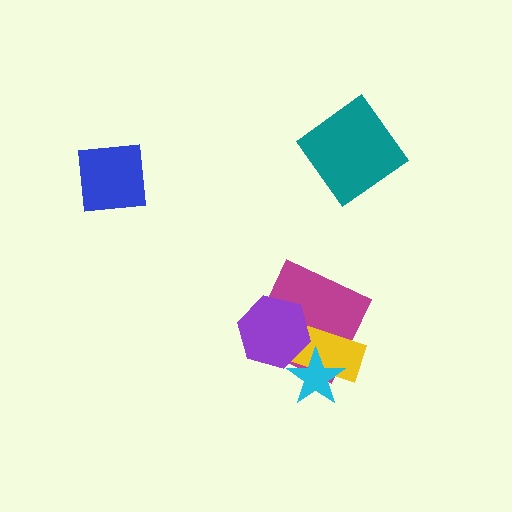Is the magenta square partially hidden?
Yes, it is partially covered by another shape.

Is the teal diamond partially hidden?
No, no other shape covers it.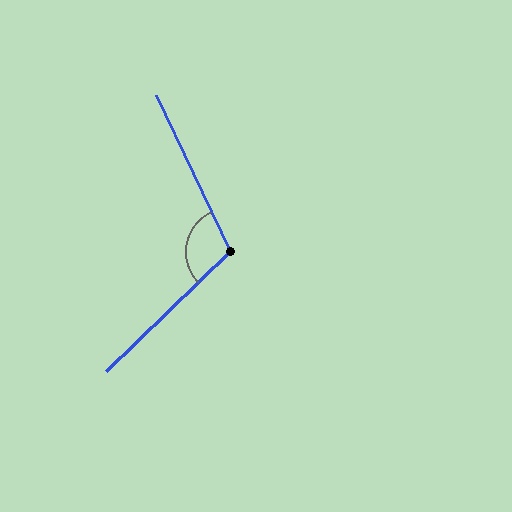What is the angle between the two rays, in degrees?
Approximately 109 degrees.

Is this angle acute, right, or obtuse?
It is obtuse.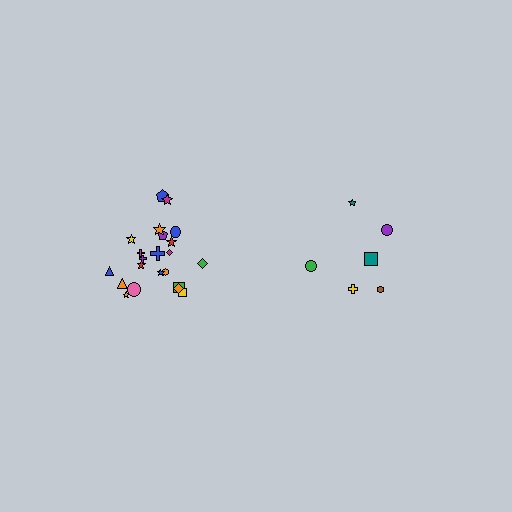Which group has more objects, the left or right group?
The left group.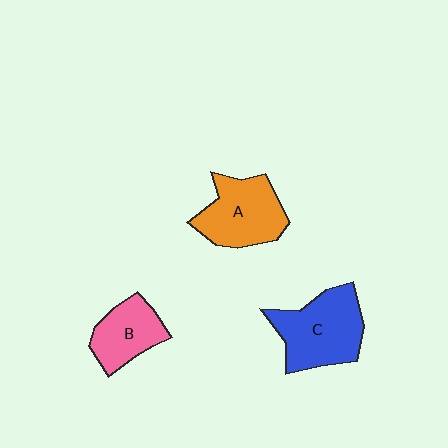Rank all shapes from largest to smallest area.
From largest to smallest: C (blue), A (orange), B (pink).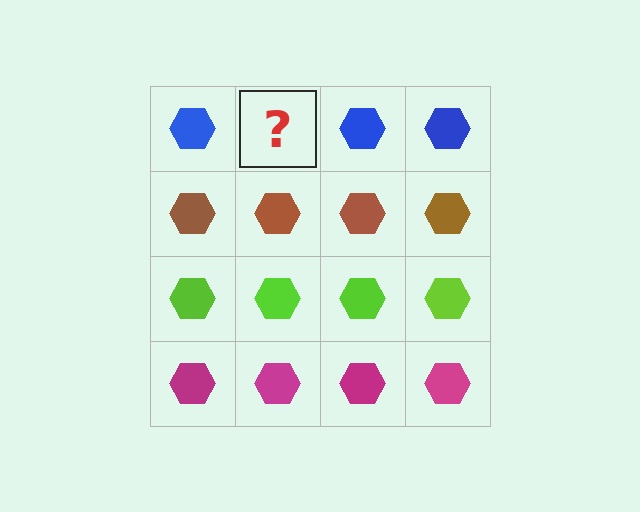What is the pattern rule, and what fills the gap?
The rule is that each row has a consistent color. The gap should be filled with a blue hexagon.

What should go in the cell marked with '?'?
The missing cell should contain a blue hexagon.